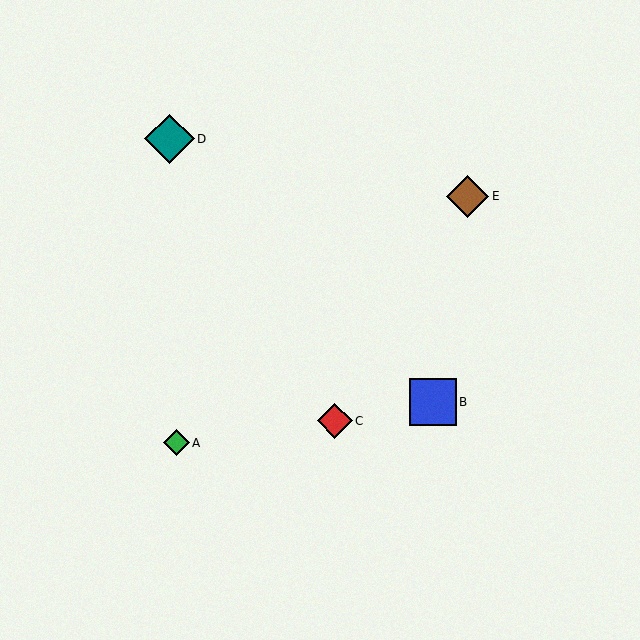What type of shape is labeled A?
Shape A is a green diamond.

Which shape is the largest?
The teal diamond (labeled D) is the largest.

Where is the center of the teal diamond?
The center of the teal diamond is at (169, 139).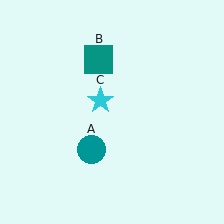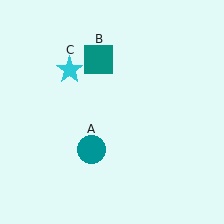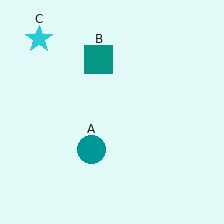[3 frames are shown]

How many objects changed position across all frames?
1 object changed position: cyan star (object C).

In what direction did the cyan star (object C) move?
The cyan star (object C) moved up and to the left.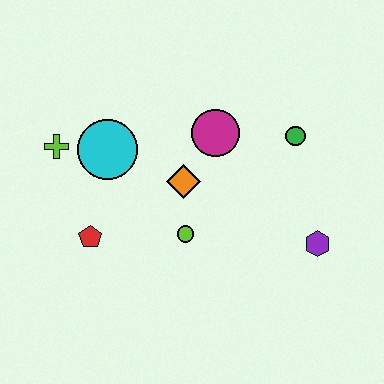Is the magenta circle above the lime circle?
Yes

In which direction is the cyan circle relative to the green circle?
The cyan circle is to the left of the green circle.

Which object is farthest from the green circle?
The lime cross is farthest from the green circle.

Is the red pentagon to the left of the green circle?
Yes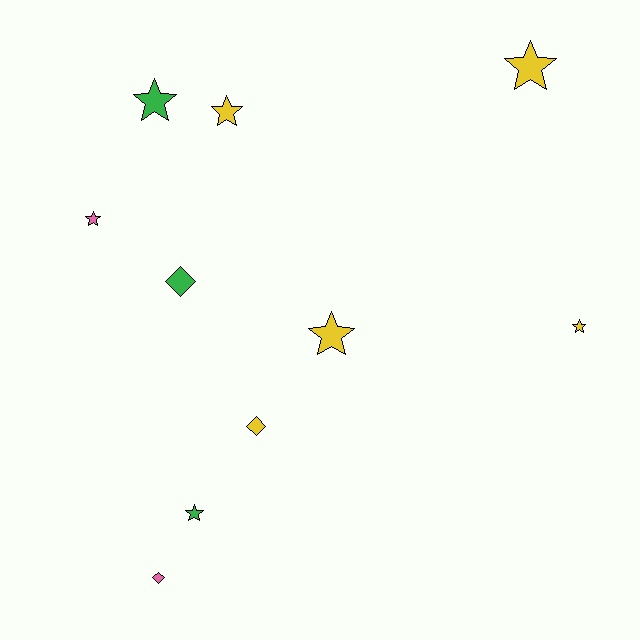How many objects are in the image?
There are 10 objects.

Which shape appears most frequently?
Star, with 7 objects.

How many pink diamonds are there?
There is 1 pink diamond.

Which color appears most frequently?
Yellow, with 5 objects.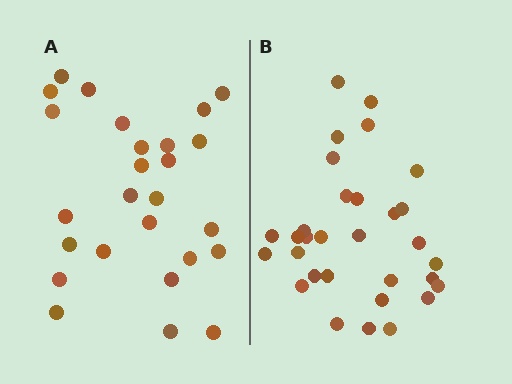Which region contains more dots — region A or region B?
Region B (the right region) has more dots.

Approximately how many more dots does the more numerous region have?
Region B has about 5 more dots than region A.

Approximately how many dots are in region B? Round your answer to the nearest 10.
About 30 dots. (The exact count is 31, which rounds to 30.)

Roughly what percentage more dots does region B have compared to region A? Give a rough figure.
About 20% more.